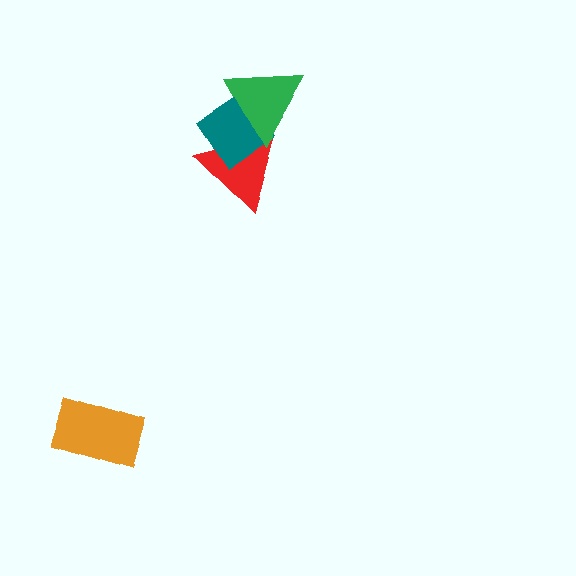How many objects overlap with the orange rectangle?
0 objects overlap with the orange rectangle.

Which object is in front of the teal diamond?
The green triangle is in front of the teal diamond.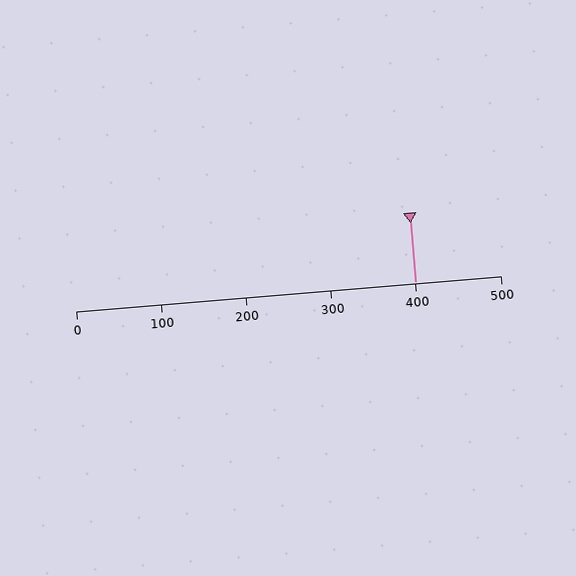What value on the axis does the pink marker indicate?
The marker indicates approximately 400.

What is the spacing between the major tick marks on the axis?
The major ticks are spaced 100 apart.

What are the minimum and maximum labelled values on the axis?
The axis runs from 0 to 500.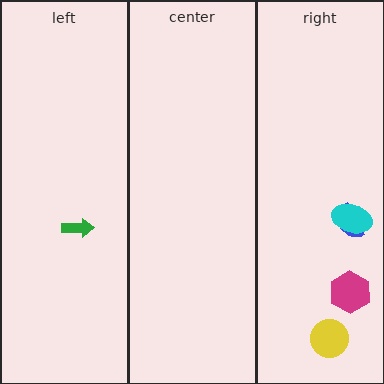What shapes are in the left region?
The green arrow.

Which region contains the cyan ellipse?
The right region.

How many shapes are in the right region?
4.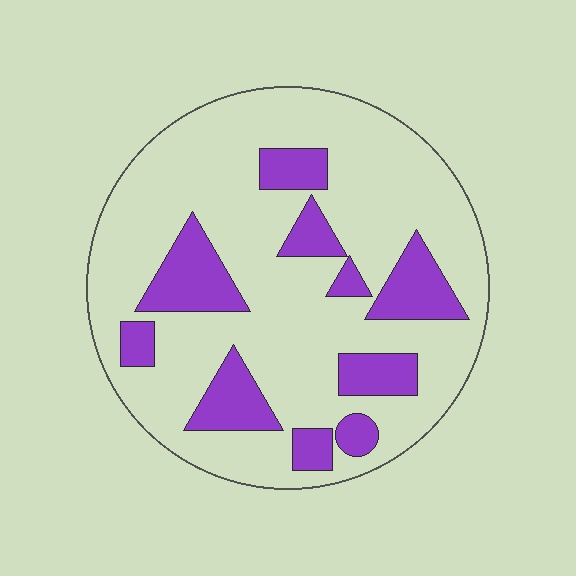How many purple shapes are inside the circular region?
10.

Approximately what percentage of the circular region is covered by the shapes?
Approximately 25%.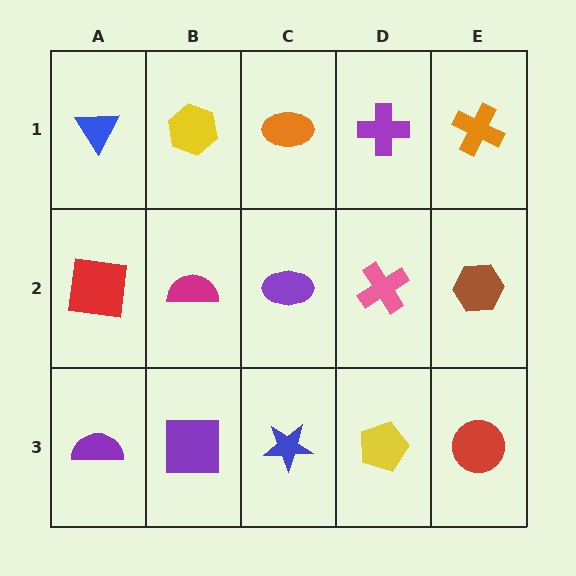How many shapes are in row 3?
5 shapes.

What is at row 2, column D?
A pink cross.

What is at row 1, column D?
A purple cross.